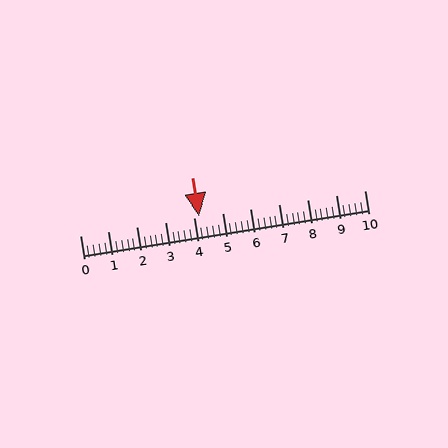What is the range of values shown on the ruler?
The ruler shows values from 0 to 10.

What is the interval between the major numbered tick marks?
The major tick marks are spaced 1 units apart.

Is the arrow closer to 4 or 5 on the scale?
The arrow is closer to 4.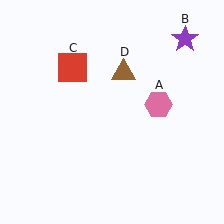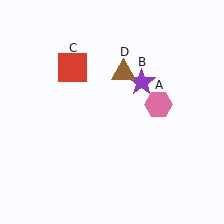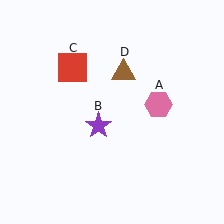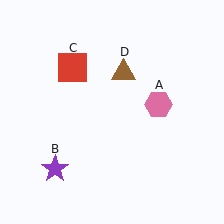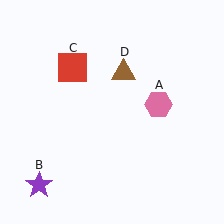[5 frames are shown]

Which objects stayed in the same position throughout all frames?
Pink hexagon (object A) and red square (object C) and brown triangle (object D) remained stationary.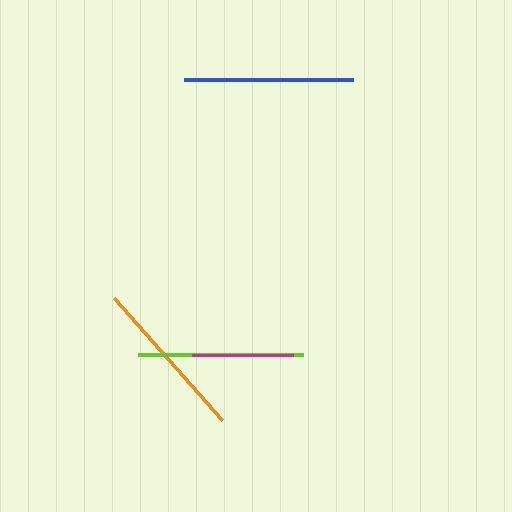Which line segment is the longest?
The blue line is the longest at approximately 169 pixels.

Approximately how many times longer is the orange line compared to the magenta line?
The orange line is approximately 1.6 times the length of the magenta line.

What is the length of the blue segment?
The blue segment is approximately 169 pixels long.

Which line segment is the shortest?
The magenta line is the shortest at approximately 101 pixels.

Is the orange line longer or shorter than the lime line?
The lime line is longer than the orange line.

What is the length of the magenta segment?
The magenta segment is approximately 101 pixels long.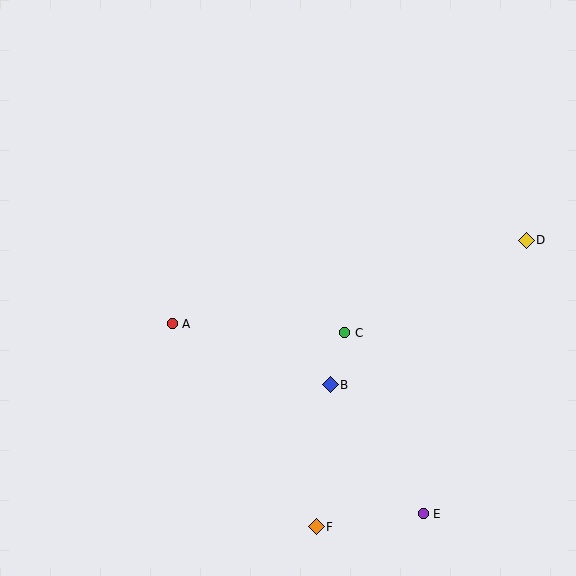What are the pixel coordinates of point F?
Point F is at (316, 527).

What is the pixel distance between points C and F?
The distance between C and F is 196 pixels.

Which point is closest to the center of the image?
Point C at (345, 333) is closest to the center.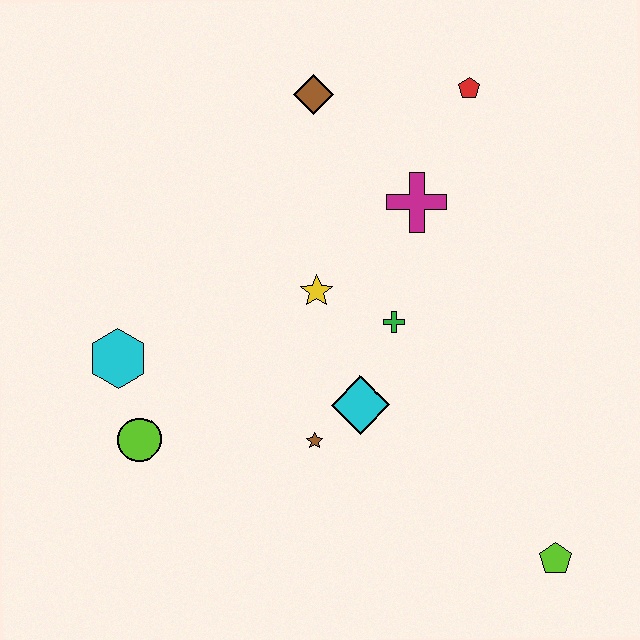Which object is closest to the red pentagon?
The magenta cross is closest to the red pentagon.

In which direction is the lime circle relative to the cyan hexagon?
The lime circle is below the cyan hexagon.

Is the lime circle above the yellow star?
No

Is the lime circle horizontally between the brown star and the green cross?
No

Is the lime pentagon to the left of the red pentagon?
No